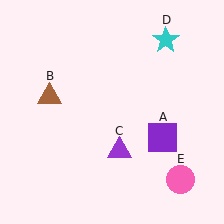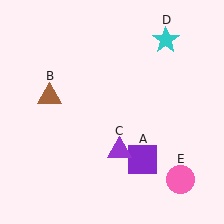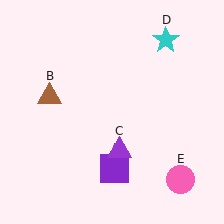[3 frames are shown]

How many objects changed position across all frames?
1 object changed position: purple square (object A).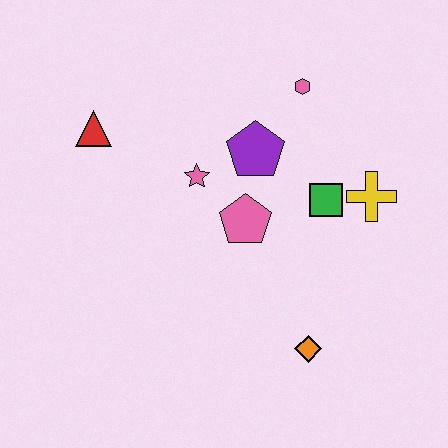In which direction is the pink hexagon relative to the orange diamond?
The pink hexagon is above the orange diamond.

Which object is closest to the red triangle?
The pink star is closest to the red triangle.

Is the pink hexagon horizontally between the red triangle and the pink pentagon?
No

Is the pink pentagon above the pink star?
No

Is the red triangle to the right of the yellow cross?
No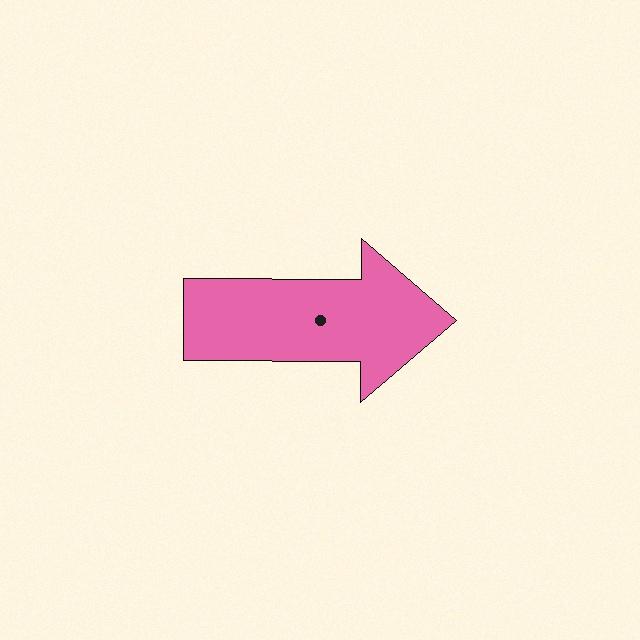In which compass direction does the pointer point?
East.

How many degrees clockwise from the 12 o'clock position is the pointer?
Approximately 90 degrees.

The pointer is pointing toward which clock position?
Roughly 3 o'clock.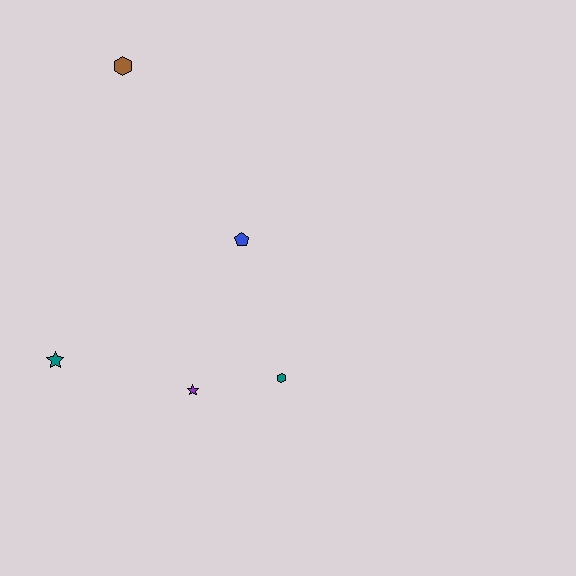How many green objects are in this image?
There are no green objects.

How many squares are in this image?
There are no squares.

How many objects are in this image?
There are 5 objects.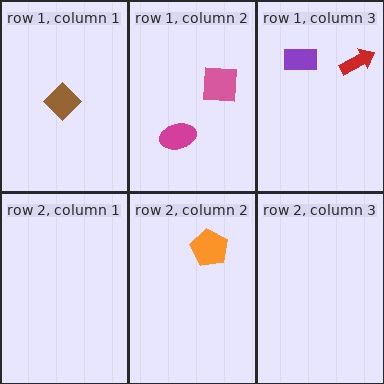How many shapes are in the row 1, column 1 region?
1.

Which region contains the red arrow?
The row 1, column 3 region.